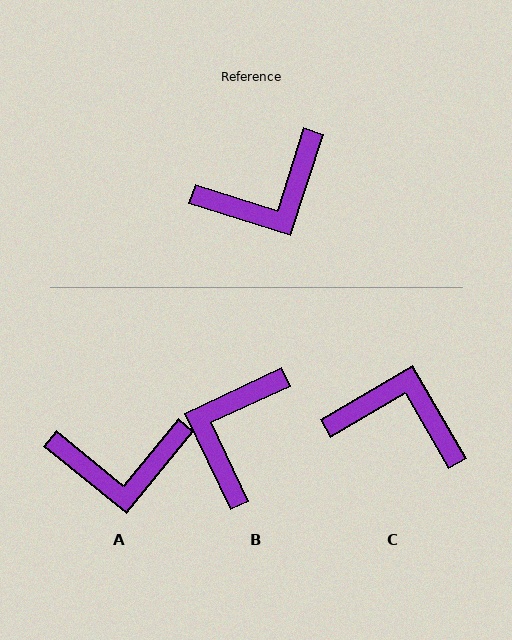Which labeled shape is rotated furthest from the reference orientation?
C, about 138 degrees away.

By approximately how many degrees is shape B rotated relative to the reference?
Approximately 137 degrees clockwise.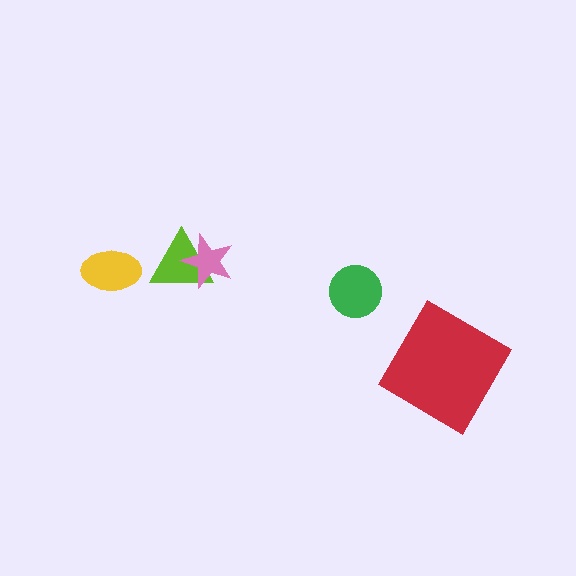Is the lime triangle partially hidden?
Yes, it is partially covered by another shape.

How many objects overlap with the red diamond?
0 objects overlap with the red diamond.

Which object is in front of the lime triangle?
The pink star is in front of the lime triangle.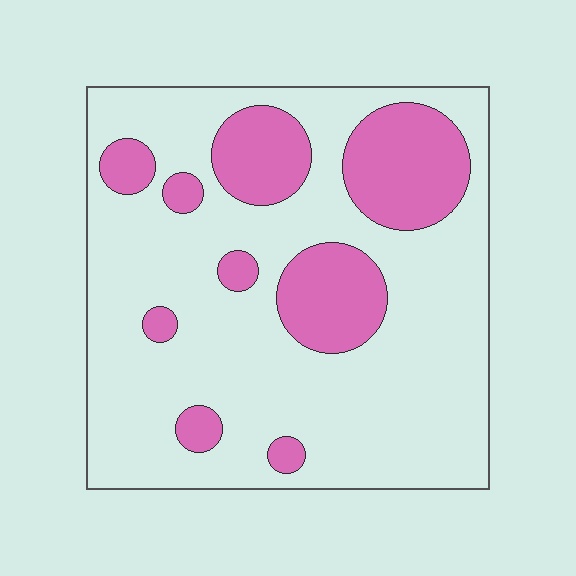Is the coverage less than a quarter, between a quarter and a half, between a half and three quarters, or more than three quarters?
Less than a quarter.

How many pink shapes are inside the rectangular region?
9.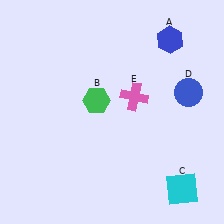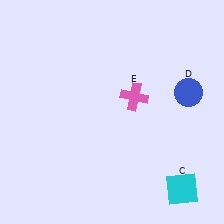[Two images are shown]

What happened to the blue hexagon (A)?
The blue hexagon (A) was removed in Image 2. It was in the top-right area of Image 1.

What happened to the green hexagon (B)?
The green hexagon (B) was removed in Image 2. It was in the top-left area of Image 1.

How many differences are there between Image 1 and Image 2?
There are 2 differences between the two images.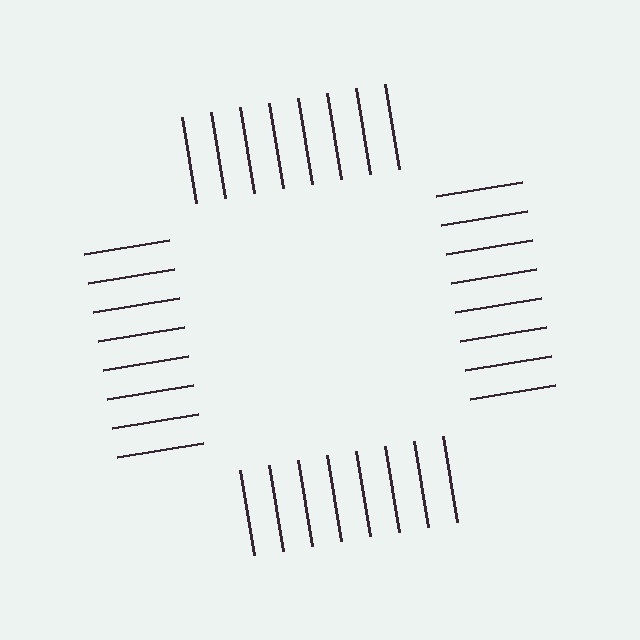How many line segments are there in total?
32 — 8 along each of the 4 edges.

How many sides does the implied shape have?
4 sides — the line-ends trace a square.